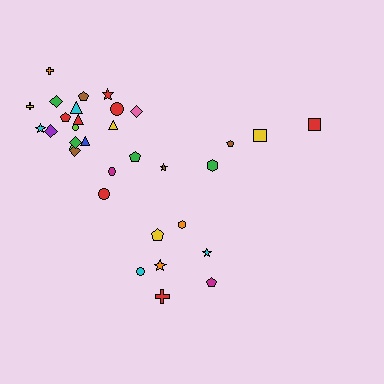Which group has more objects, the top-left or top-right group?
The top-left group.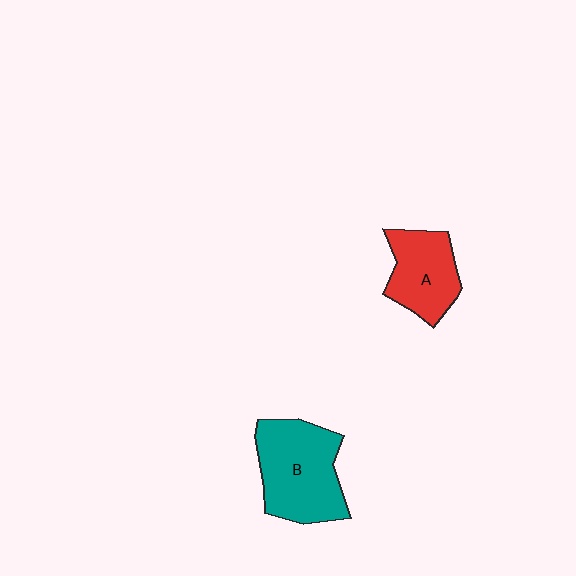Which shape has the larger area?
Shape B (teal).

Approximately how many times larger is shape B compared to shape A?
Approximately 1.4 times.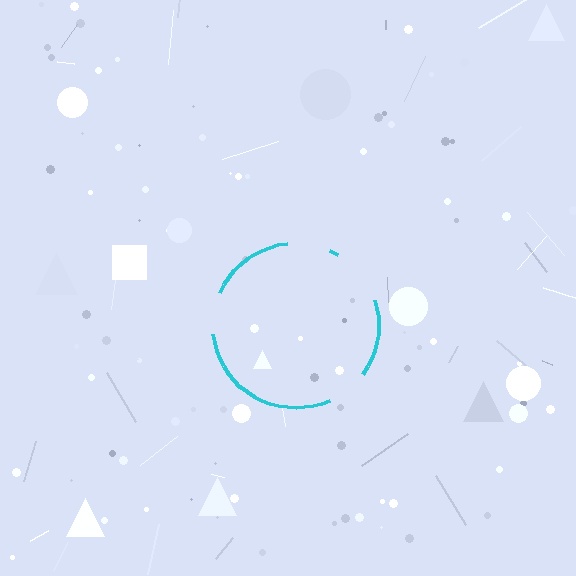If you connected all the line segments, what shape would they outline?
They would outline a circle.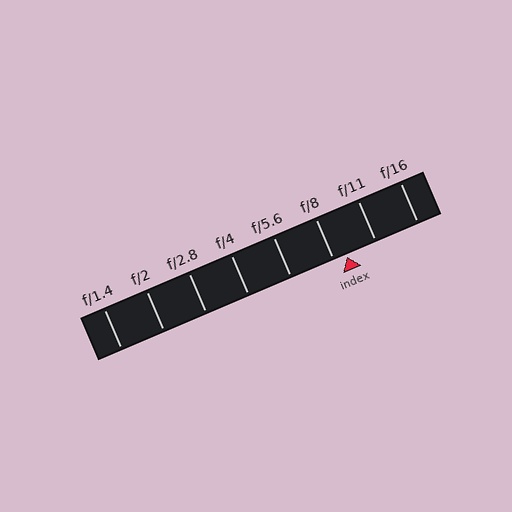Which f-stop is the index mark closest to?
The index mark is closest to f/8.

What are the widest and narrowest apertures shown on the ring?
The widest aperture shown is f/1.4 and the narrowest is f/16.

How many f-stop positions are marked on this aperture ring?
There are 8 f-stop positions marked.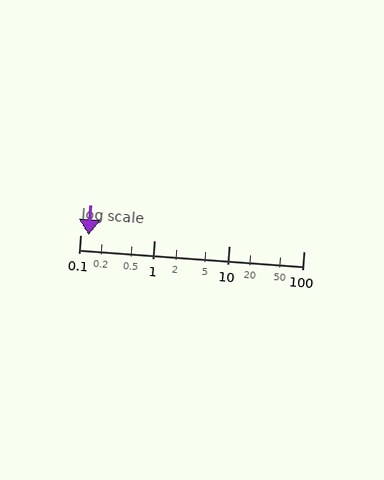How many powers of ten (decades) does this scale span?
The scale spans 3 decades, from 0.1 to 100.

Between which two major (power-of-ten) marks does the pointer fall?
The pointer is between 0.1 and 1.